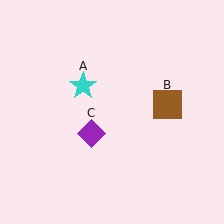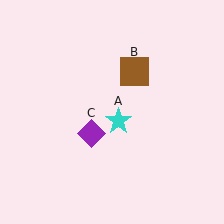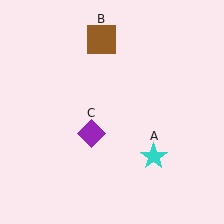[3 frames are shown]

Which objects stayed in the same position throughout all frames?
Purple diamond (object C) remained stationary.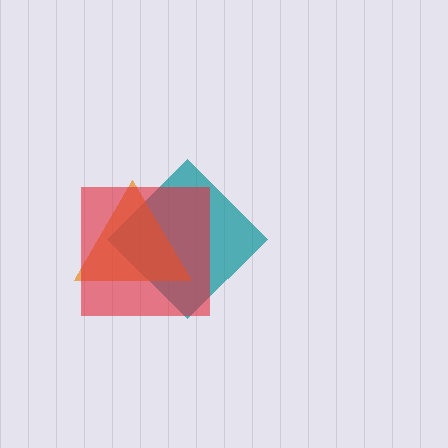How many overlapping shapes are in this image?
There are 3 overlapping shapes in the image.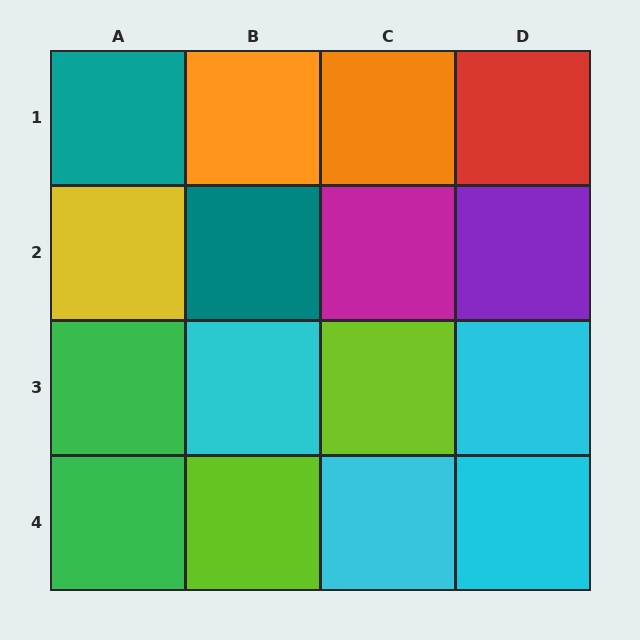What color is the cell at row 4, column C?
Cyan.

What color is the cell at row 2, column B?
Teal.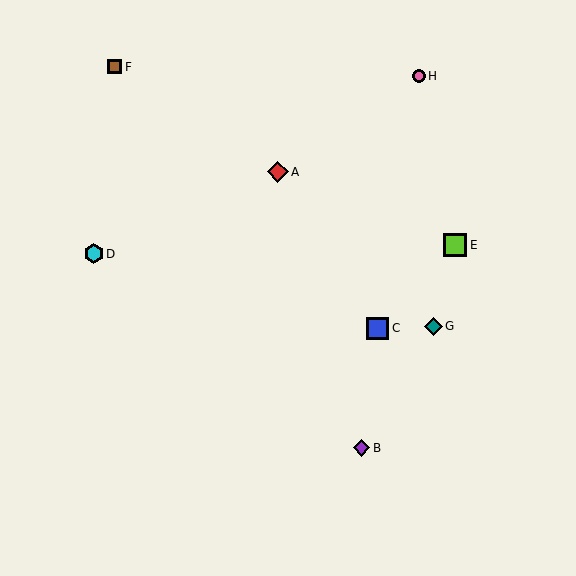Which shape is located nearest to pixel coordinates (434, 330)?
The teal diamond (labeled G) at (433, 326) is nearest to that location.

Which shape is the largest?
The lime square (labeled E) is the largest.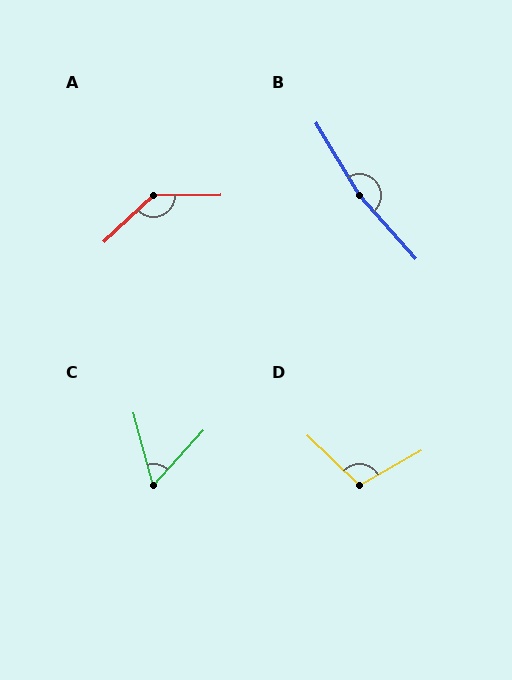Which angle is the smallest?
C, at approximately 57 degrees.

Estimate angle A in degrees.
Approximately 138 degrees.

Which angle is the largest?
B, at approximately 169 degrees.